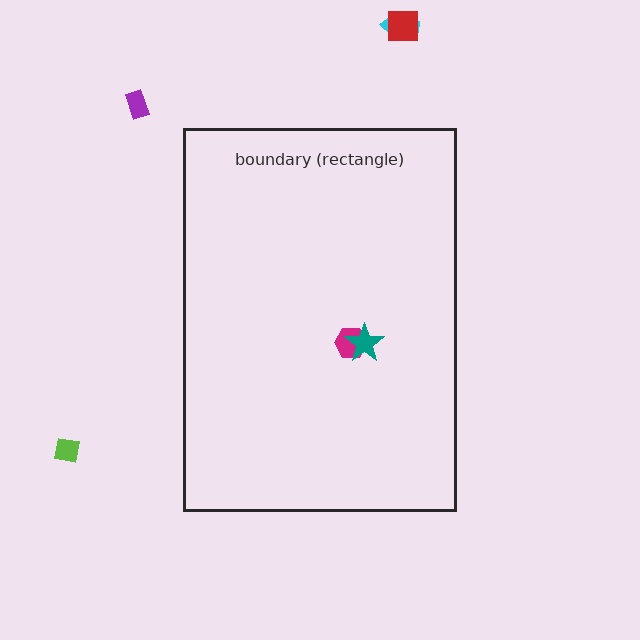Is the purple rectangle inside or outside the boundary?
Outside.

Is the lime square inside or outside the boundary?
Outside.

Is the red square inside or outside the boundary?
Outside.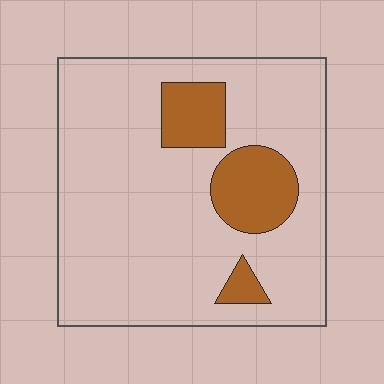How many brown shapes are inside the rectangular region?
3.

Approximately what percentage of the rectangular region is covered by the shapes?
Approximately 15%.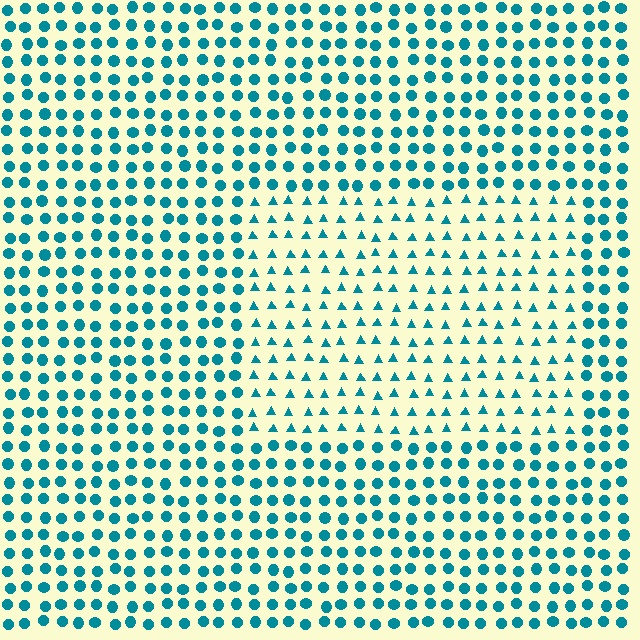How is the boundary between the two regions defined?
The boundary is defined by a change in element shape: triangles inside vs. circles outside. All elements share the same color and spacing.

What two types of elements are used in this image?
The image uses triangles inside the rectangle region and circles outside it.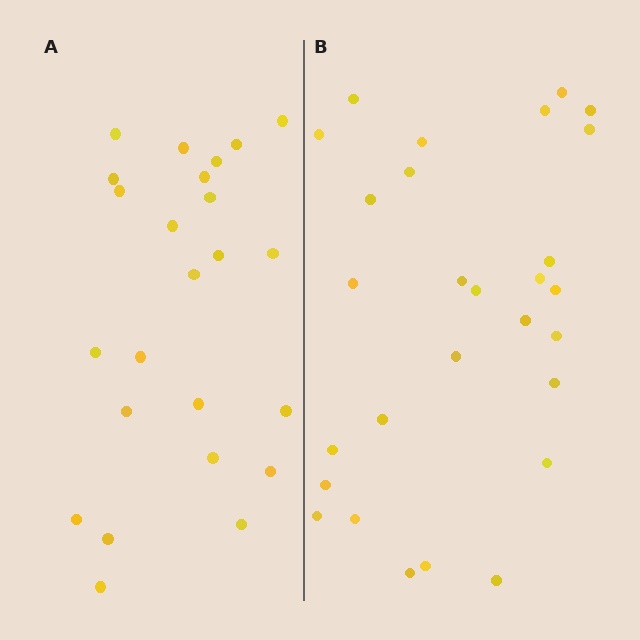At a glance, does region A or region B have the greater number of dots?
Region B (the right region) has more dots.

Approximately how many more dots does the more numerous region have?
Region B has about 4 more dots than region A.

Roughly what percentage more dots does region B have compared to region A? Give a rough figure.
About 15% more.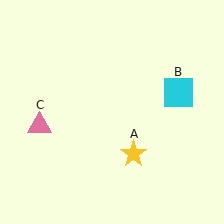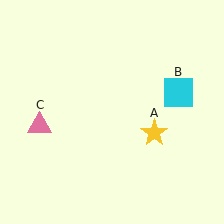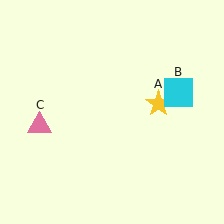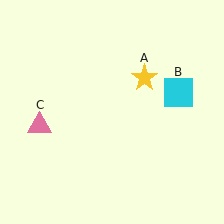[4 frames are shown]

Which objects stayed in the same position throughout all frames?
Cyan square (object B) and pink triangle (object C) remained stationary.